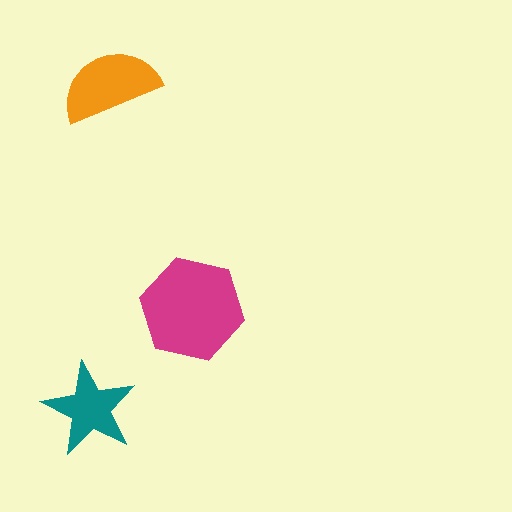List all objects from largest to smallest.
The magenta hexagon, the orange semicircle, the teal star.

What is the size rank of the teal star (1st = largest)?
3rd.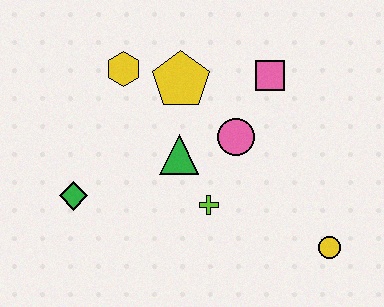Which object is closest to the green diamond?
The green triangle is closest to the green diamond.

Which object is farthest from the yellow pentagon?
The yellow circle is farthest from the yellow pentagon.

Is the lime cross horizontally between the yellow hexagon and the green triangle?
No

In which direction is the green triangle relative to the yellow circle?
The green triangle is to the left of the yellow circle.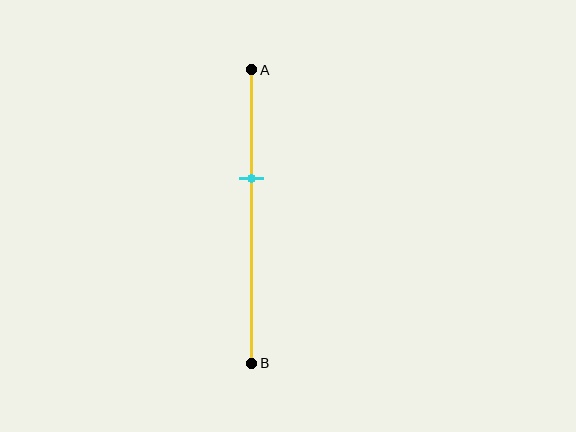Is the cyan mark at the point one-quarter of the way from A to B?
No, the mark is at about 35% from A, not at the 25% one-quarter point.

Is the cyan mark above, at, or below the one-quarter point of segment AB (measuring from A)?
The cyan mark is below the one-quarter point of segment AB.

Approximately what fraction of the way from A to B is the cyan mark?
The cyan mark is approximately 35% of the way from A to B.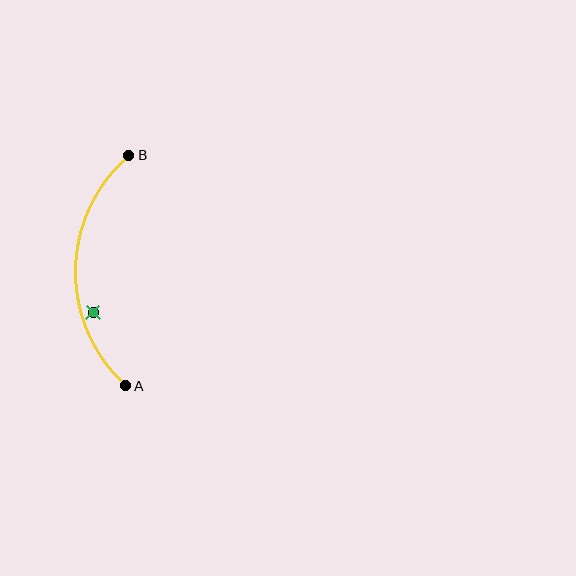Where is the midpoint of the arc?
The arc midpoint is the point on the curve farthest from the straight line joining A and B. It sits to the left of that line.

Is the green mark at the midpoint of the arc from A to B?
No — the green mark does not lie on the arc at all. It sits slightly inside the curve.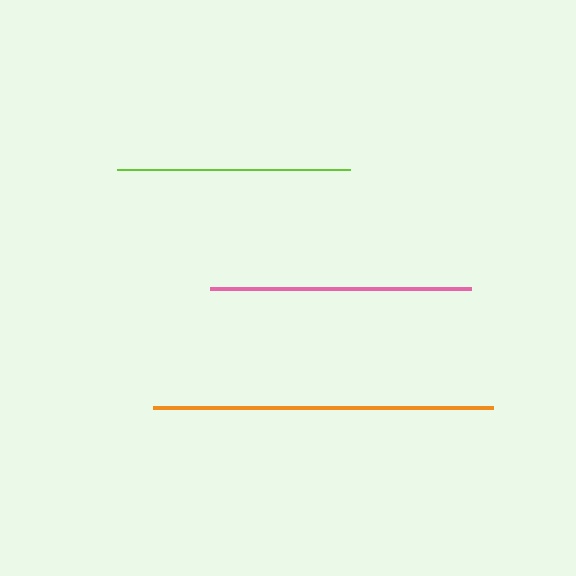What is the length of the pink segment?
The pink segment is approximately 261 pixels long.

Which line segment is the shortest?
The lime line is the shortest at approximately 233 pixels.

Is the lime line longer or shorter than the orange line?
The orange line is longer than the lime line.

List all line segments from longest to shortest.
From longest to shortest: orange, pink, lime.